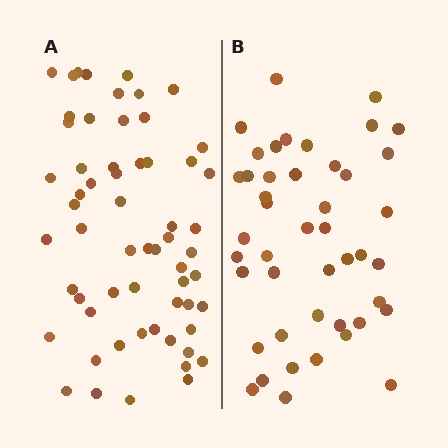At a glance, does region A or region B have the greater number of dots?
Region A (the left region) has more dots.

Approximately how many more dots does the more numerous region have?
Region A has approximately 15 more dots than region B.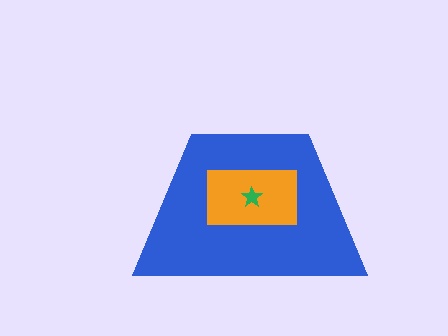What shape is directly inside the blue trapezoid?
The orange rectangle.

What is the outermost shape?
The blue trapezoid.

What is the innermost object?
The green star.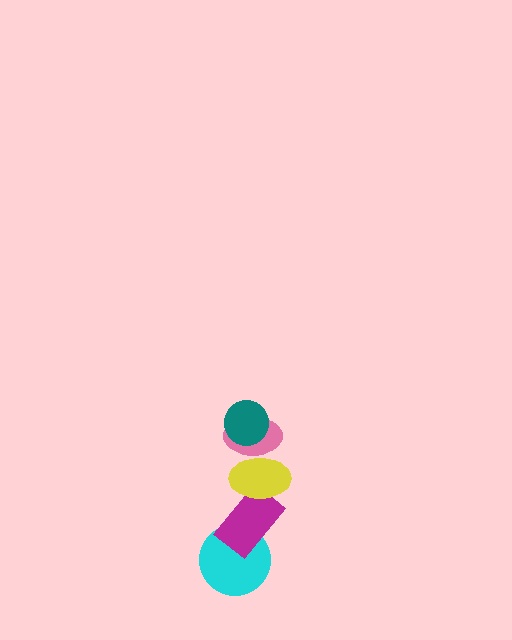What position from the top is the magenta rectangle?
The magenta rectangle is 4th from the top.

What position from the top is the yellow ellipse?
The yellow ellipse is 3rd from the top.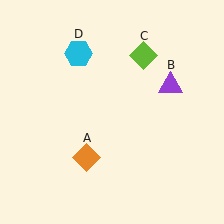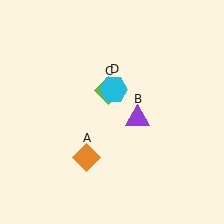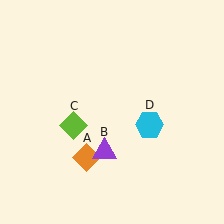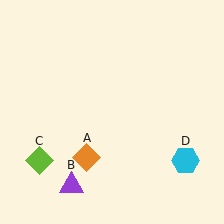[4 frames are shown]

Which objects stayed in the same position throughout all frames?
Orange diamond (object A) remained stationary.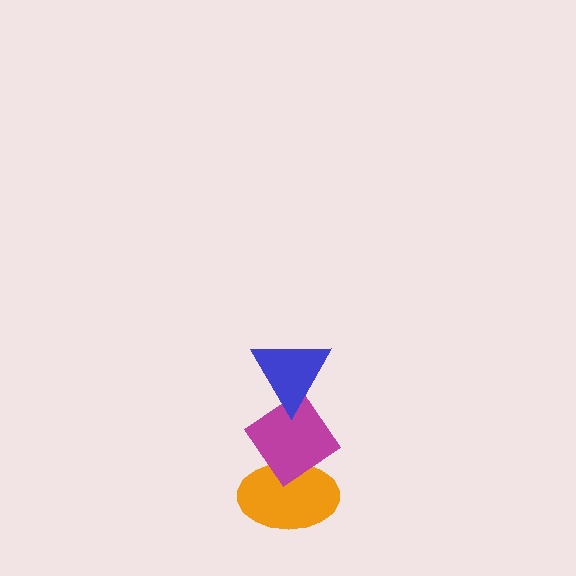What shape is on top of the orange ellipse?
The magenta diamond is on top of the orange ellipse.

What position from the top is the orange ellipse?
The orange ellipse is 3rd from the top.